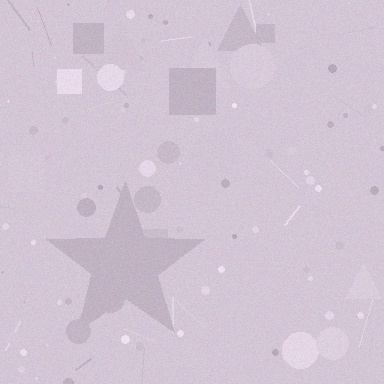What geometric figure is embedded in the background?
A star is embedded in the background.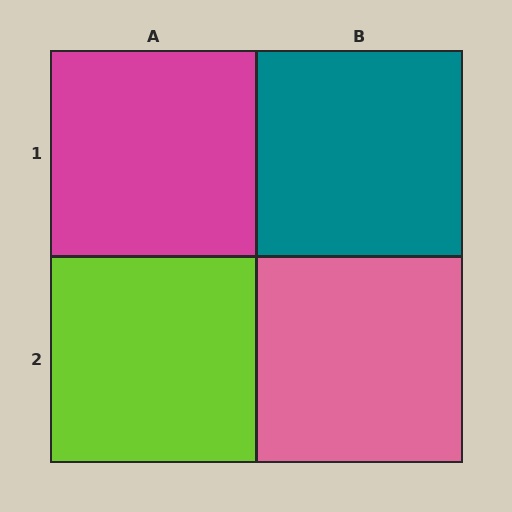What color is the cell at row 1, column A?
Magenta.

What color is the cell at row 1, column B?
Teal.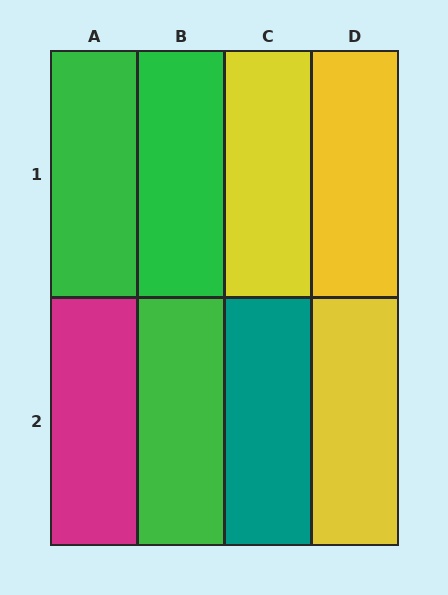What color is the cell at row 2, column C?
Teal.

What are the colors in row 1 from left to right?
Green, green, yellow, yellow.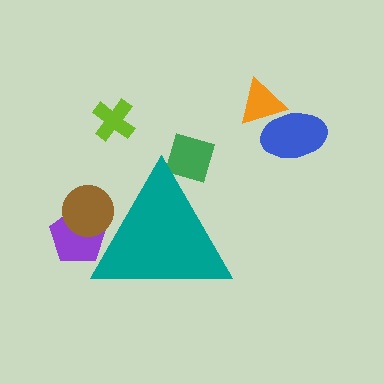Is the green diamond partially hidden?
Yes, the green diamond is partially hidden behind the teal triangle.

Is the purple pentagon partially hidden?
Yes, the purple pentagon is partially hidden behind the teal triangle.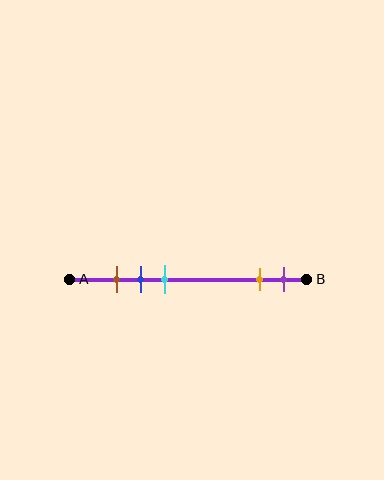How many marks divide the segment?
There are 5 marks dividing the segment.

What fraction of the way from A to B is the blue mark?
The blue mark is approximately 30% (0.3) of the way from A to B.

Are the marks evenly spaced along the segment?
No, the marks are not evenly spaced.